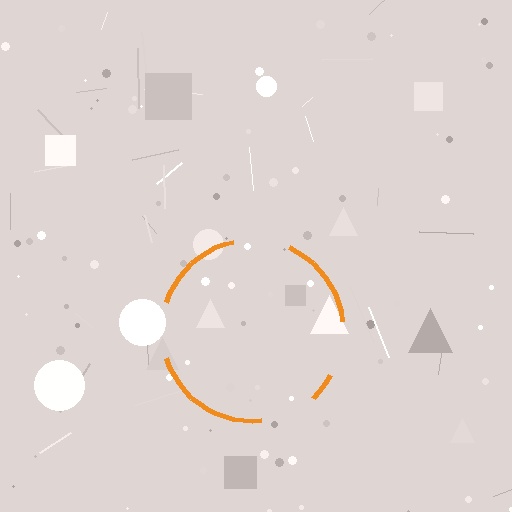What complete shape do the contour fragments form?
The contour fragments form a circle.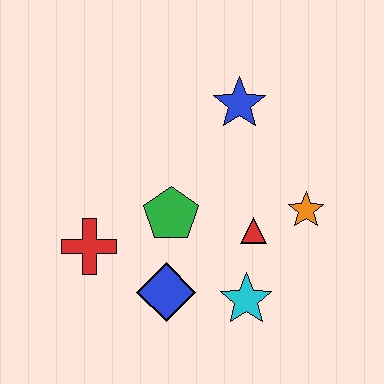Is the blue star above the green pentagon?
Yes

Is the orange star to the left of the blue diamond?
No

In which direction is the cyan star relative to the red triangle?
The cyan star is below the red triangle.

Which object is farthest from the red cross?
The orange star is farthest from the red cross.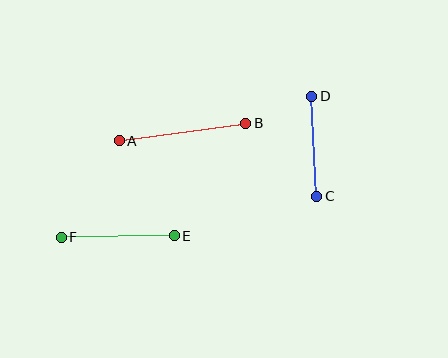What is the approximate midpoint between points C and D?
The midpoint is at approximately (314, 146) pixels.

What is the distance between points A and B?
The distance is approximately 128 pixels.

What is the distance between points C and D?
The distance is approximately 100 pixels.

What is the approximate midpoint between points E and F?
The midpoint is at approximately (118, 236) pixels.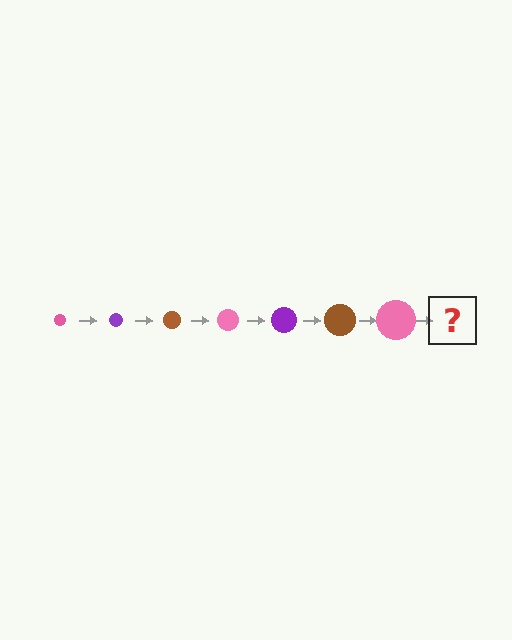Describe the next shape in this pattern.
It should be a purple circle, larger than the previous one.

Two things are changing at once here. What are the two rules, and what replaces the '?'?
The two rules are that the circle grows larger each step and the color cycles through pink, purple, and brown. The '?' should be a purple circle, larger than the previous one.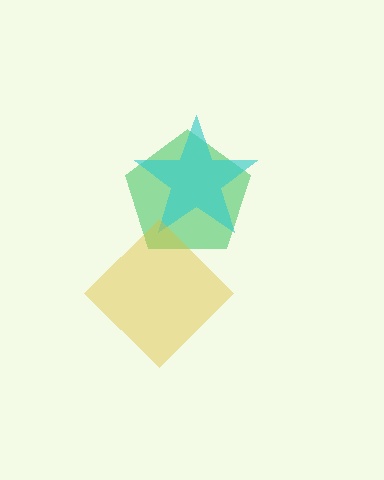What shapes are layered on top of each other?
The layered shapes are: a green pentagon, a cyan star, a yellow diamond.